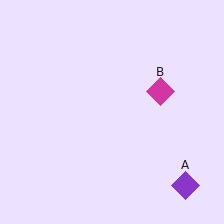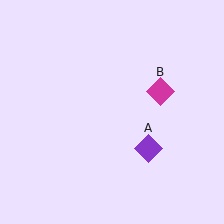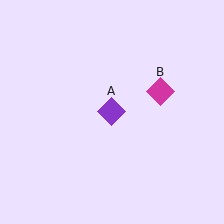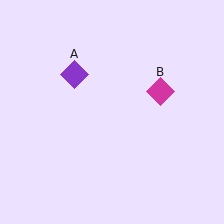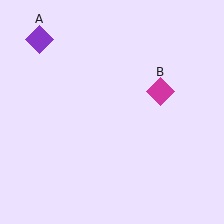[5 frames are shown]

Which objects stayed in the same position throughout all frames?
Magenta diamond (object B) remained stationary.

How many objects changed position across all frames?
1 object changed position: purple diamond (object A).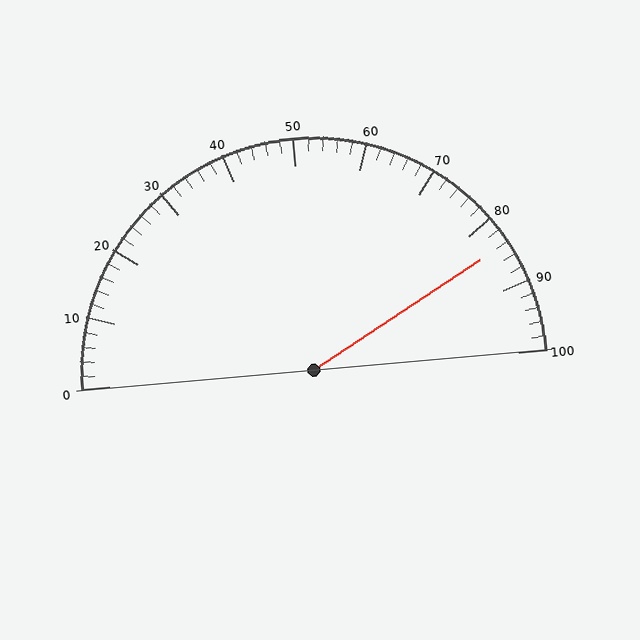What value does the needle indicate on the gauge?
The needle indicates approximately 84.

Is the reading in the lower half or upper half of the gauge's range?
The reading is in the upper half of the range (0 to 100).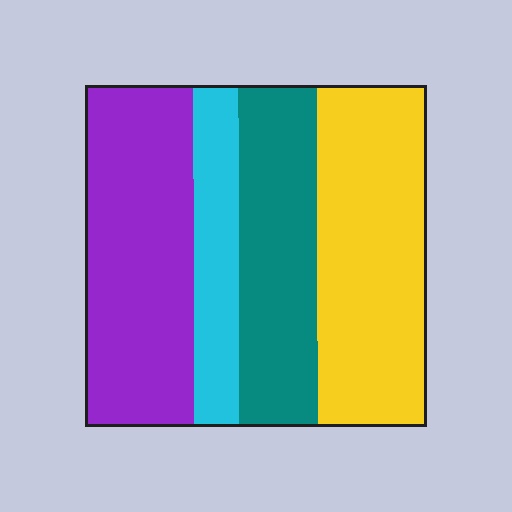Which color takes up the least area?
Cyan, at roughly 15%.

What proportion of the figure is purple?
Purple takes up about one third (1/3) of the figure.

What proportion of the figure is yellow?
Yellow takes up about one third (1/3) of the figure.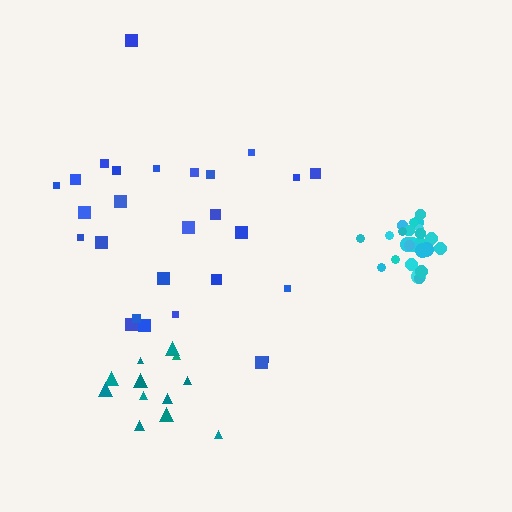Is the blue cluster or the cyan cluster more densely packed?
Cyan.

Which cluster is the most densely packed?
Cyan.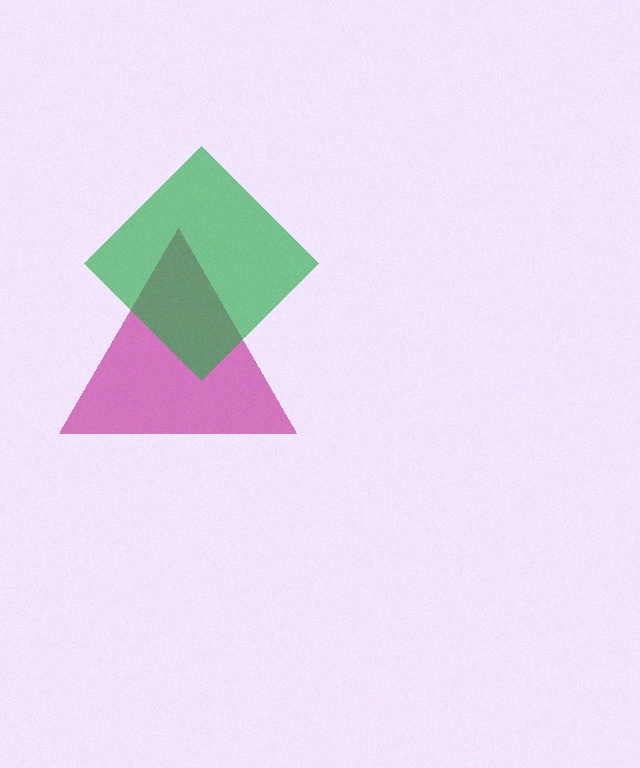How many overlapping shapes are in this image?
There are 2 overlapping shapes in the image.